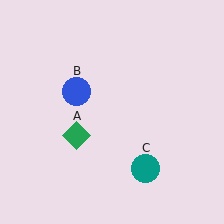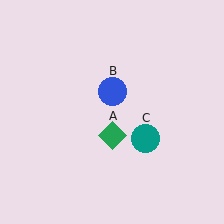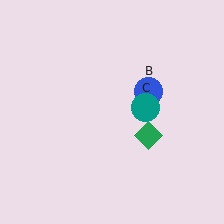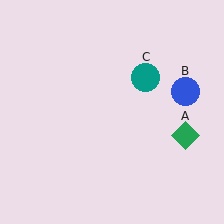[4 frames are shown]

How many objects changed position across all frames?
3 objects changed position: green diamond (object A), blue circle (object B), teal circle (object C).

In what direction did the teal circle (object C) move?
The teal circle (object C) moved up.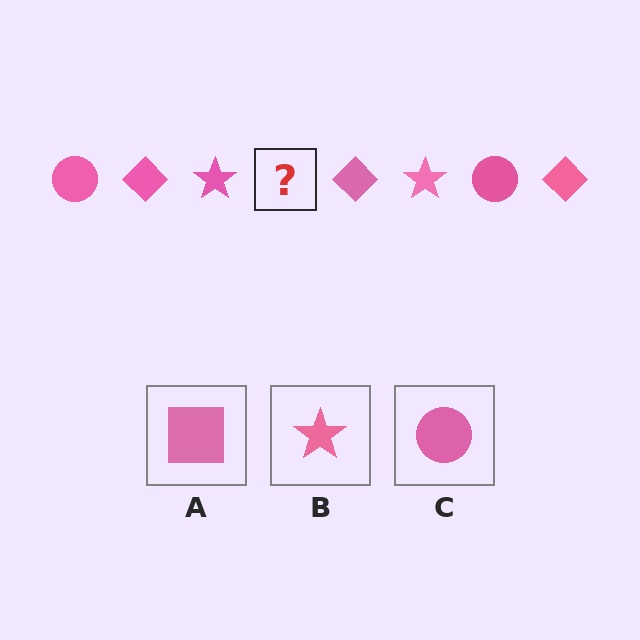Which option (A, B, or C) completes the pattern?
C.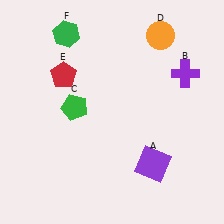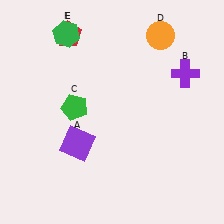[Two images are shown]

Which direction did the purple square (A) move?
The purple square (A) moved left.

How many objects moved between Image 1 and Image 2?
2 objects moved between the two images.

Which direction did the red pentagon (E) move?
The red pentagon (E) moved up.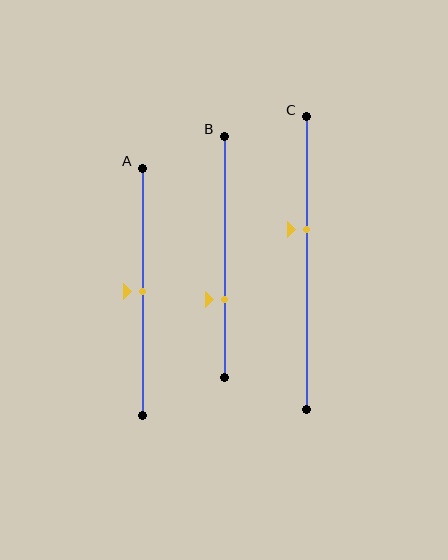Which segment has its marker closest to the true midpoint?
Segment A has its marker closest to the true midpoint.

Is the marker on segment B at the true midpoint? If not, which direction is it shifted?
No, the marker on segment B is shifted downward by about 18% of the segment length.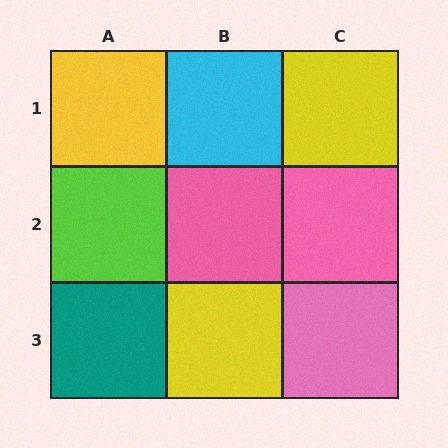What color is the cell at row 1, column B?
Cyan.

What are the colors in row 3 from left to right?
Teal, yellow, pink.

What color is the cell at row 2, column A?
Lime.